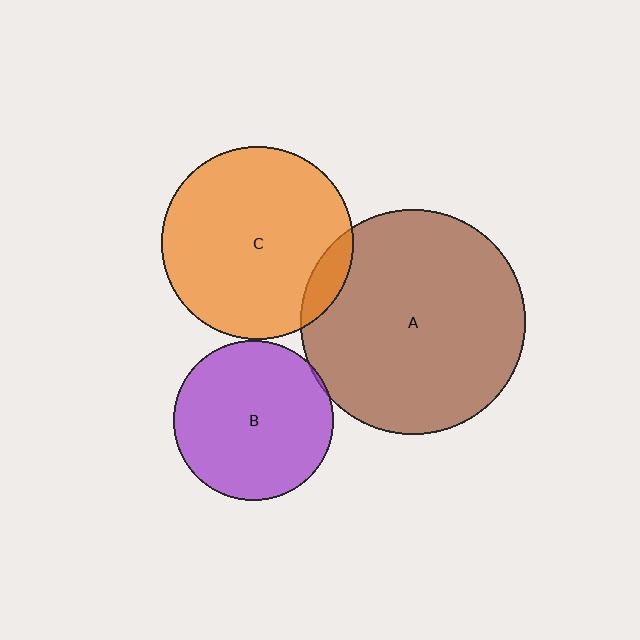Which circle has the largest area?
Circle A (brown).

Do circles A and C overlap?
Yes.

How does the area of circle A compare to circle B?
Approximately 2.0 times.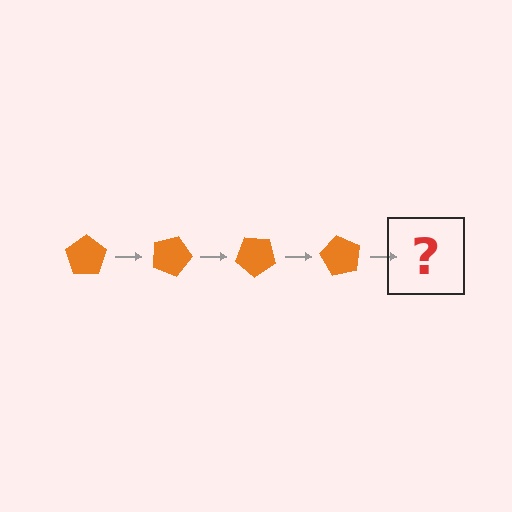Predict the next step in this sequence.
The next step is an orange pentagon rotated 80 degrees.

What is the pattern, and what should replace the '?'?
The pattern is that the pentagon rotates 20 degrees each step. The '?' should be an orange pentagon rotated 80 degrees.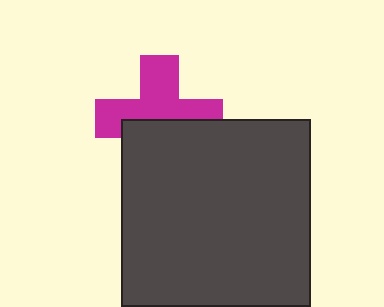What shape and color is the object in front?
The object in front is a dark gray rectangle.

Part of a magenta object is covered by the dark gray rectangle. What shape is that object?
It is a cross.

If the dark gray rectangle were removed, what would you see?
You would see the complete magenta cross.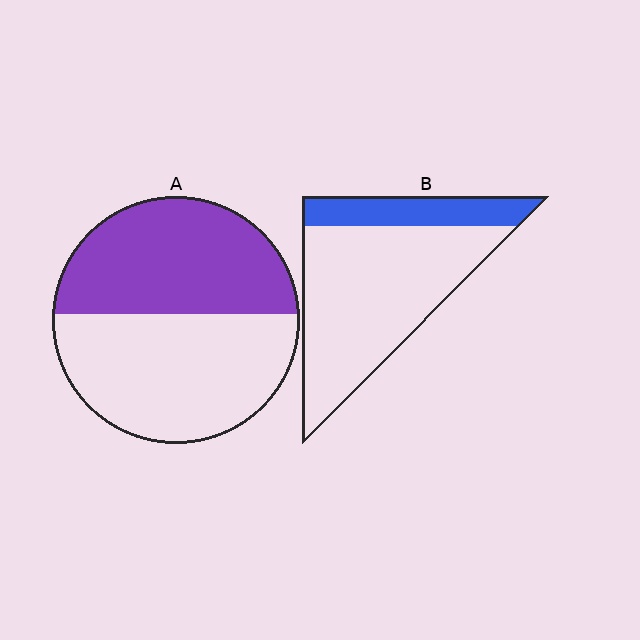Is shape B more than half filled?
No.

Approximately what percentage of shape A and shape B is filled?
A is approximately 45% and B is approximately 25%.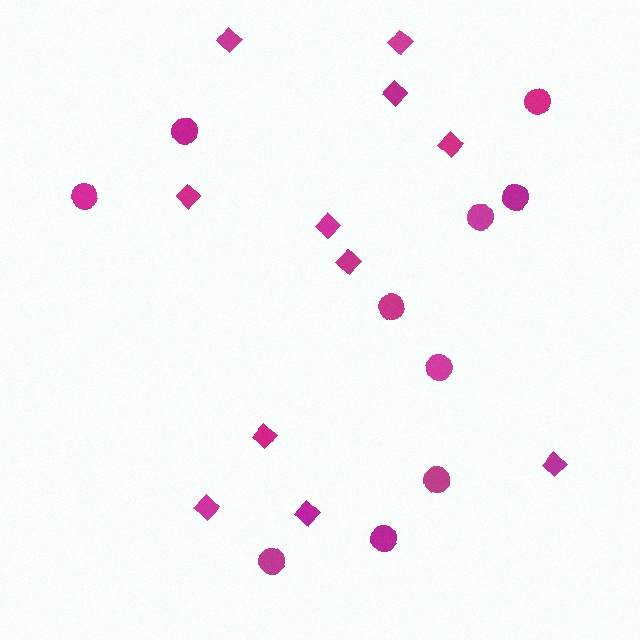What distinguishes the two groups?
There are 2 groups: one group of circles (10) and one group of diamonds (11).